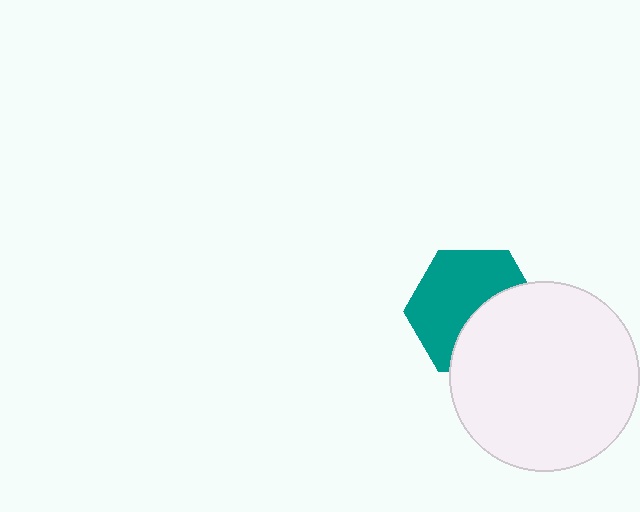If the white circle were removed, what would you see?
You would see the complete teal hexagon.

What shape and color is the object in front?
The object in front is a white circle.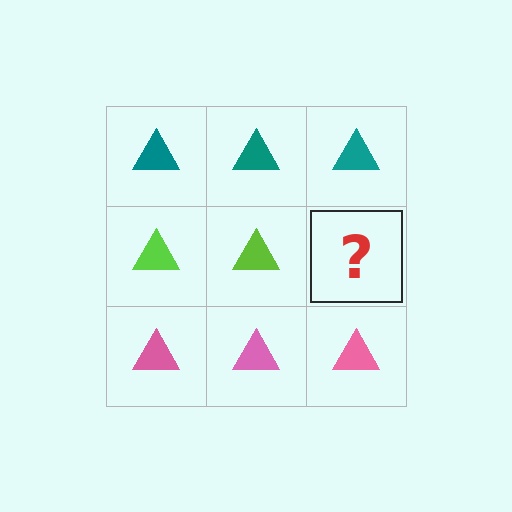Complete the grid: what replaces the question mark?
The question mark should be replaced with a lime triangle.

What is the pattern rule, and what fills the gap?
The rule is that each row has a consistent color. The gap should be filled with a lime triangle.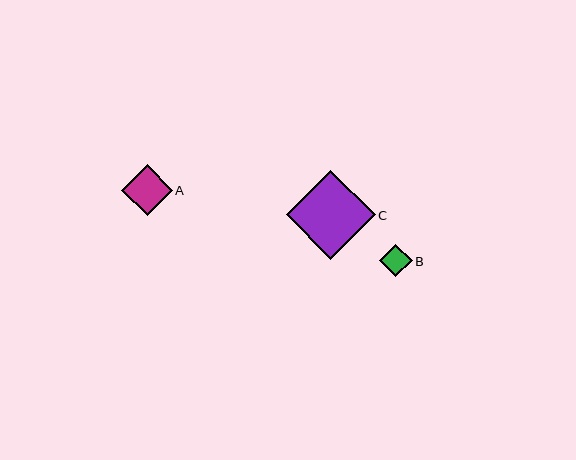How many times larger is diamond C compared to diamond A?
Diamond C is approximately 1.8 times the size of diamond A.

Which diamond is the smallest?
Diamond B is the smallest with a size of approximately 32 pixels.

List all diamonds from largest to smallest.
From largest to smallest: C, A, B.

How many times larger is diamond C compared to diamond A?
Diamond C is approximately 1.8 times the size of diamond A.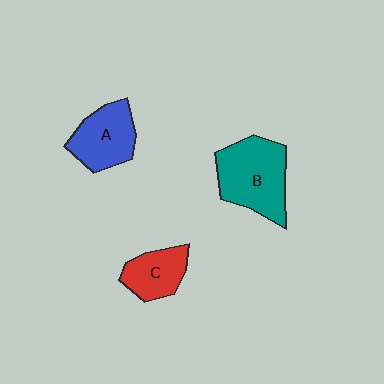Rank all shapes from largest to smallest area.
From largest to smallest: B (teal), A (blue), C (red).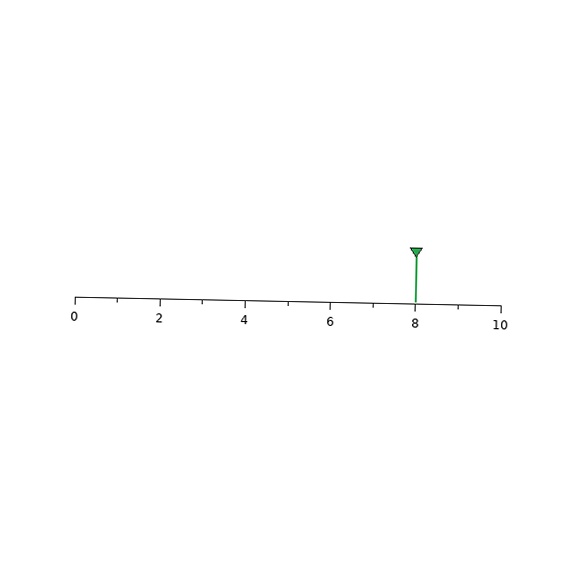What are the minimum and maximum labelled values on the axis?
The axis runs from 0 to 10.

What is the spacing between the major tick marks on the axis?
The major ticks are spaced 2 apart.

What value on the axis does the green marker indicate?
The marker indicates approximately 8.